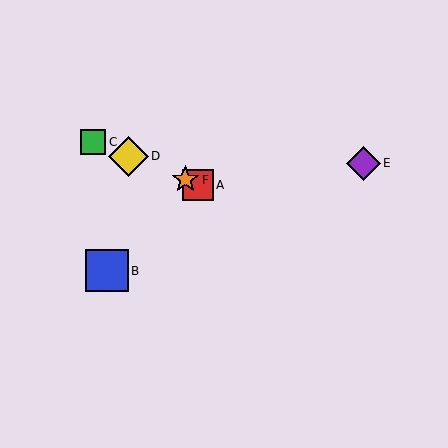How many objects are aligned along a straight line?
4 objects (A, C, D, F) are aligned along a straight line.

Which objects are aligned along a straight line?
Objects A, C, D, F are aligned along a straight line.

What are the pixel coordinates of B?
Object B is at (107, 271).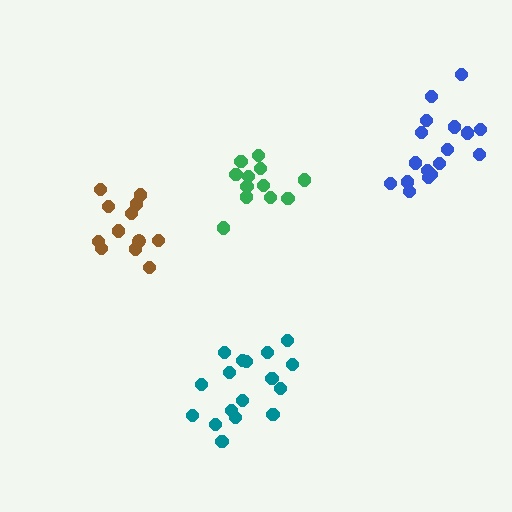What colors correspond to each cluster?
The clusters are colored: brown, green, teal, blue.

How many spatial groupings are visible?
There are 4 spatial groupings.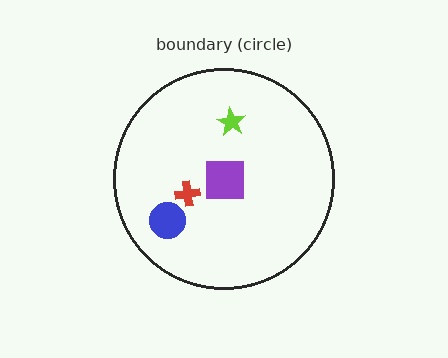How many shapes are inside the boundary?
4 inside, 0 outside.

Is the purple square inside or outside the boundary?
Inside.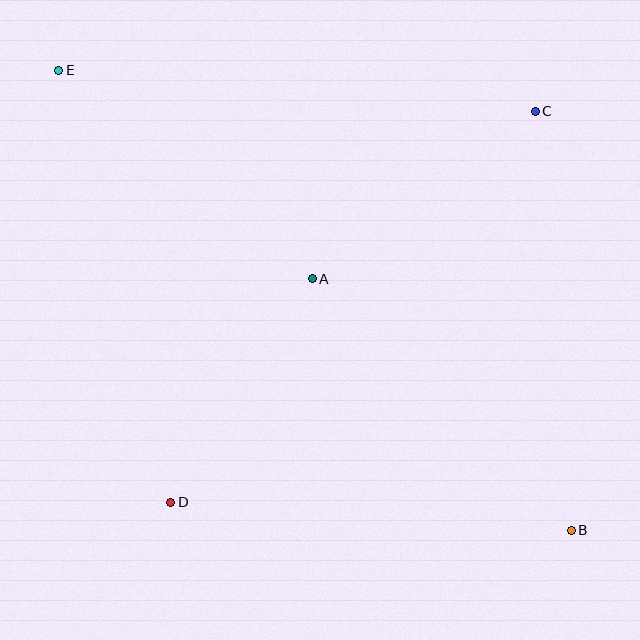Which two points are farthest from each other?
Points B and E are farthest from each other.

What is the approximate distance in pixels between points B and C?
The distance between B and C is approximately 421 pixels.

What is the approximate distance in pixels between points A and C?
The distance between A and C is approximately 279 pixels.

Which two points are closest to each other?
Points A and D are closest to each other.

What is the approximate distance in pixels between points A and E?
The distance between A and E is approximately 328 pixels.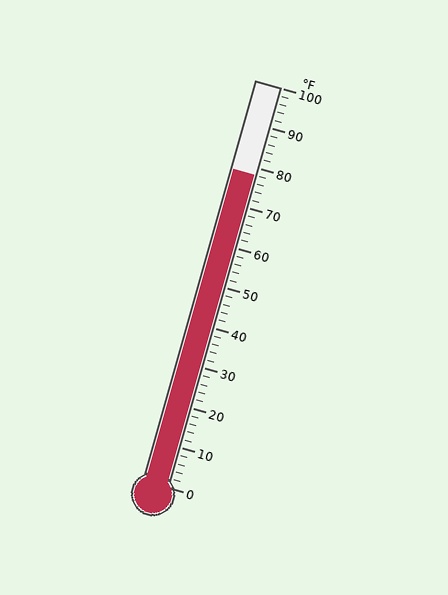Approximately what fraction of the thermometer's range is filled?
The thermometer is filled to approximately 80% of its range.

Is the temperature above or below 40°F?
The temperature is above 40°F.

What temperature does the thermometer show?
The thermometer shows approximately 78°F.